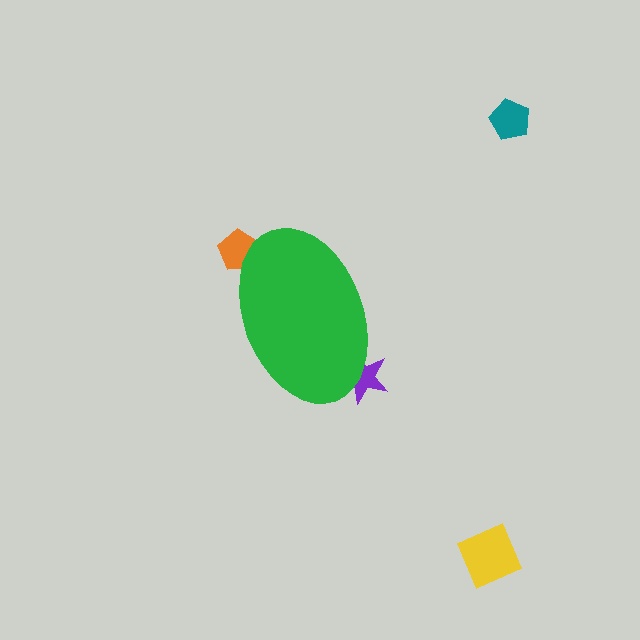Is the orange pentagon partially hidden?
Yes, the orange pentagon is partially hidden behind the green ellipse.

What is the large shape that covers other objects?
A green ellipse.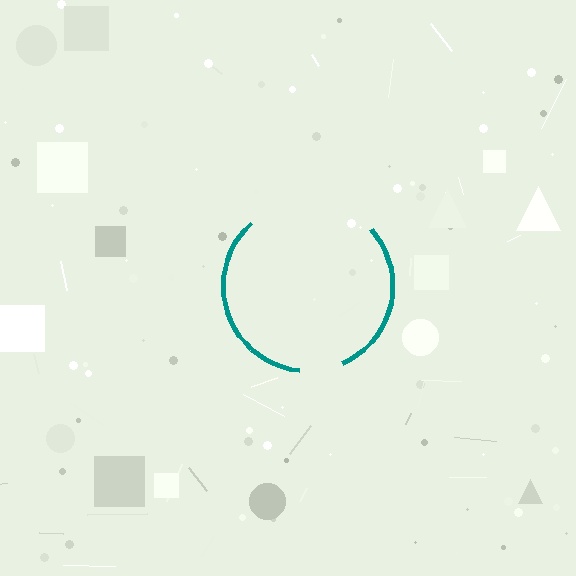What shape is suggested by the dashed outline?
The dashed outline suggests a circle.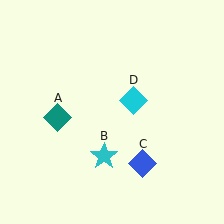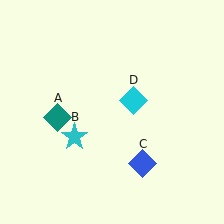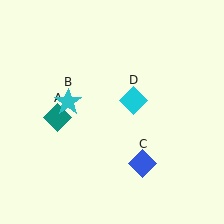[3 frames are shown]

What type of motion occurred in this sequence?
The cyan star (object B) rotated clockwise around the center of the scene.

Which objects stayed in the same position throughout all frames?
Teal diamond (object A) and blue diamond (object C) and cyan diamond (object D) remained stationary.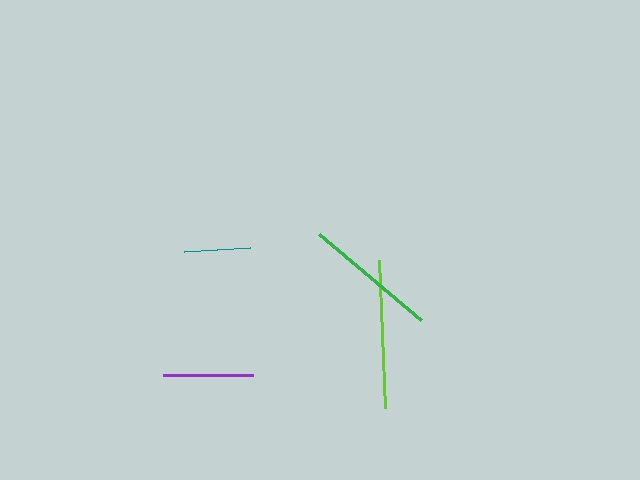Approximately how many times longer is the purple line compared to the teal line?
The purple line is approximately 1.4 times the length of the teal line.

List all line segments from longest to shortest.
From longest to shortest: lime, green, purple, teal.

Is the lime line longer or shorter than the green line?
The lime line is longer than the green line.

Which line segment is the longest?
The lime line is the longest at approximately 148 pixels.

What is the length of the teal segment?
The teal segment is approximately 66 pixels long.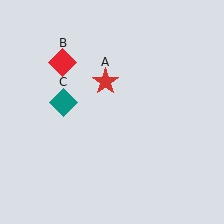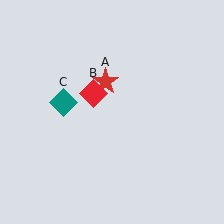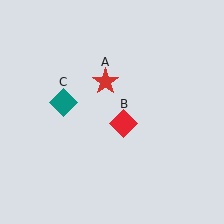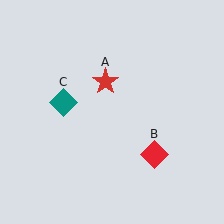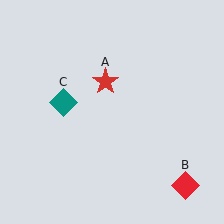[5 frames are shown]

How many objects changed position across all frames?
1 object changed position: red diamond (object B).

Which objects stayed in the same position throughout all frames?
Red star (object A) and teal diamond (object C) remained stationary.